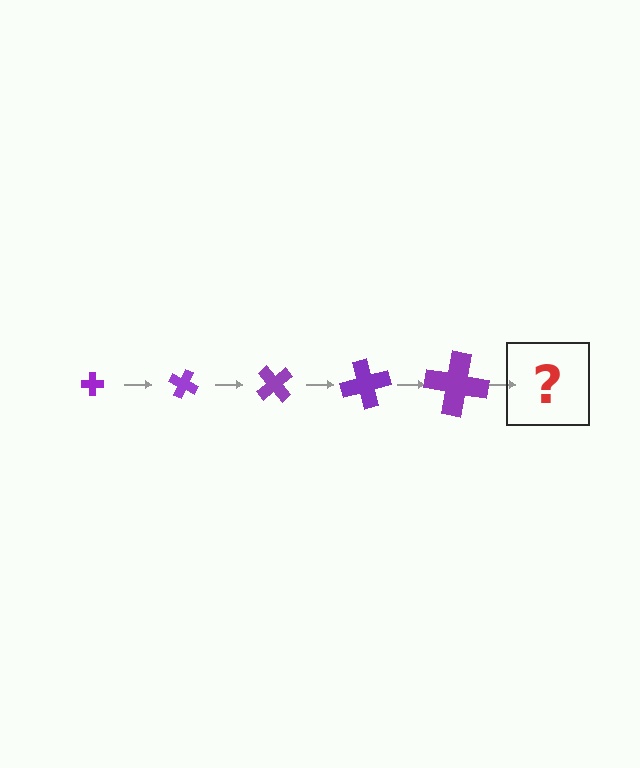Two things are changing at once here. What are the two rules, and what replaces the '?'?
The two rules are that the cross grows larger each step and it rotates 25 degrees each step. The '?' should be a cross, larger than the previous one and rotated 125 degrees from the start.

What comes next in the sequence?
The next element should be a cross, larger than the previous one and rotated 125 degrees from the start.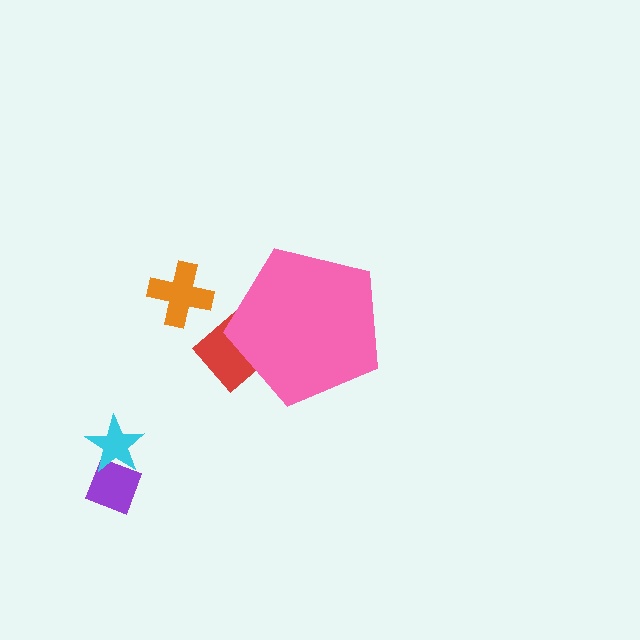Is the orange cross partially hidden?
No, the orange cross is fully visible.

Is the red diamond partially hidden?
Yes, the red diamond is partially hidden behind the pink pentagon.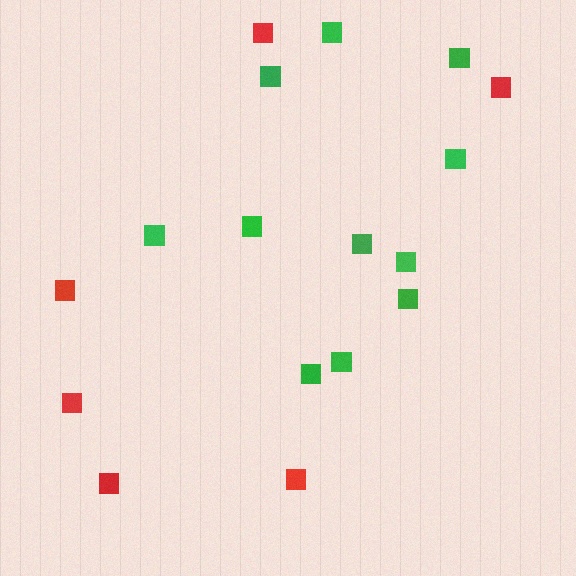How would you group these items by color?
There are 2 groups: one group of green squares (11) and one group of red squares (6).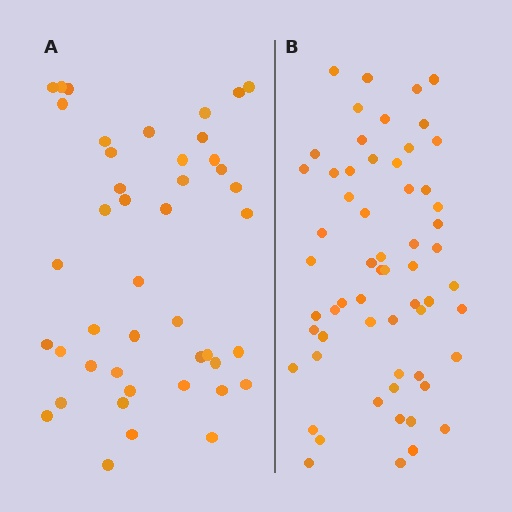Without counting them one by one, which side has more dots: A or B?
Region B (the right region) has more dots.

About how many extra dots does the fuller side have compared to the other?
Region B has approximately 15 more dots than region A.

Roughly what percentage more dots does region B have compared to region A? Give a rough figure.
About 35% more.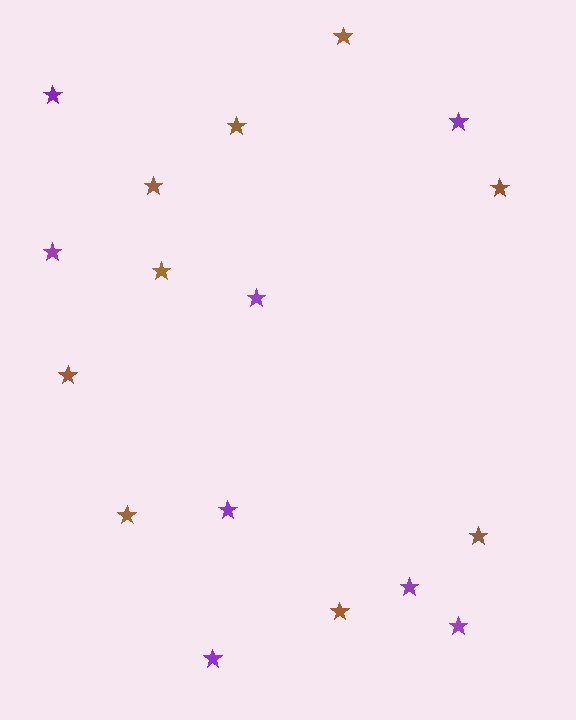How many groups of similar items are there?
There are 2 groups: one group of brown stars (9) and one group of purple stars (8).